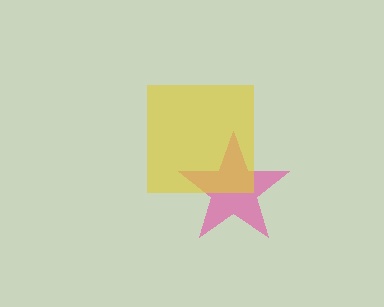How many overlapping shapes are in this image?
There are 2 overlapping shapes in the image.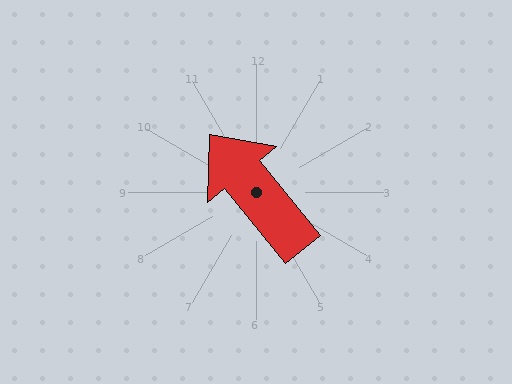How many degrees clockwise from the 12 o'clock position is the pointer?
Approximately 321 degrees.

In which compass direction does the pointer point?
Northwest.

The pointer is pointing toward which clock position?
Roughly 11 o'clock.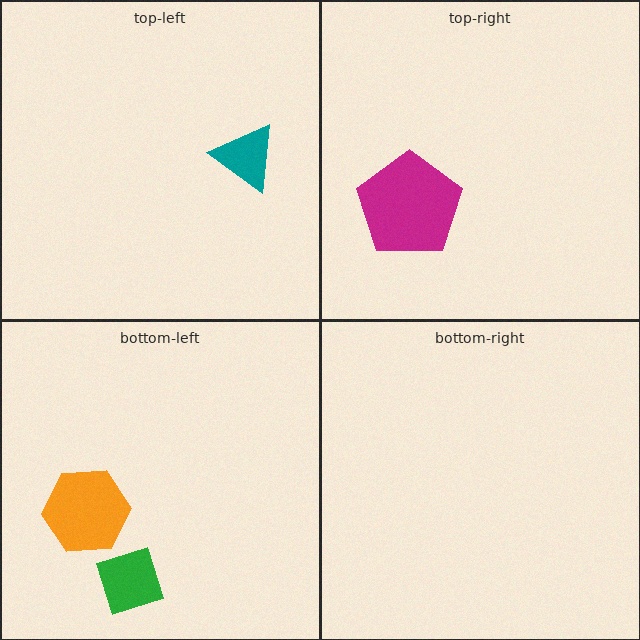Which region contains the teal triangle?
The top-left region.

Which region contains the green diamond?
The bottom-left region.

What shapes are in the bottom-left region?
The orange hexagon, the green diamond.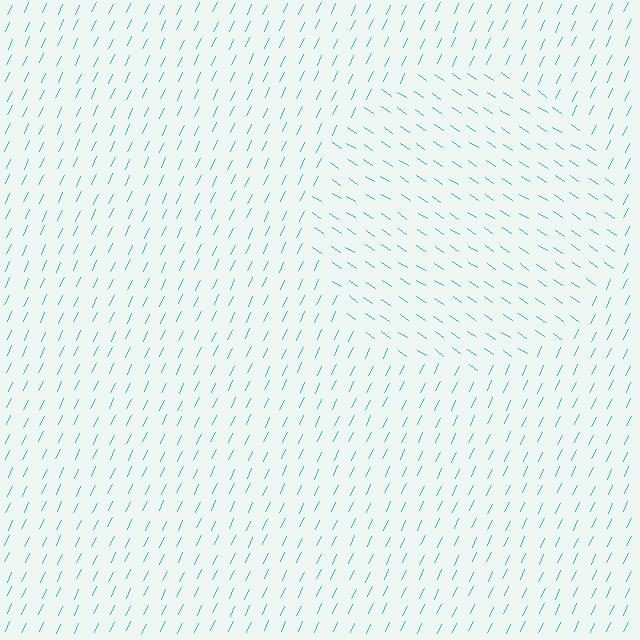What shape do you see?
I see a circle.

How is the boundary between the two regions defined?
The boundary is defined purely by a change in line orientation (approximately 82 degrees difference). All lines are the same color and thickness.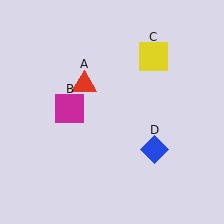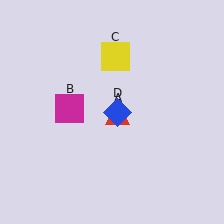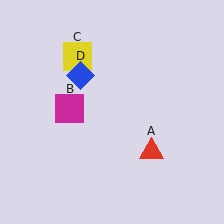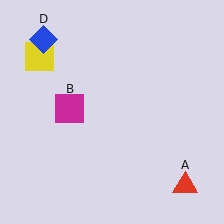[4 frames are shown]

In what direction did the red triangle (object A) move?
The red triangle (object A) moved down and to the right.